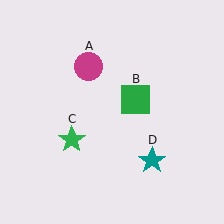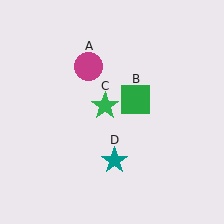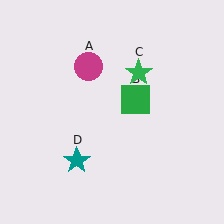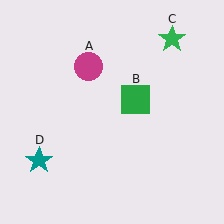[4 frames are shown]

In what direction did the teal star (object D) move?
The teal star (object D) moved left.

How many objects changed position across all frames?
2 objects changed position: green star (object C), teal star (object D).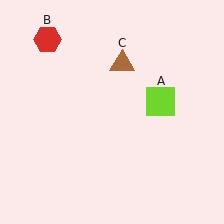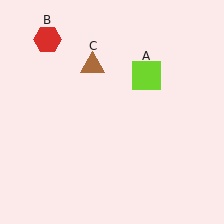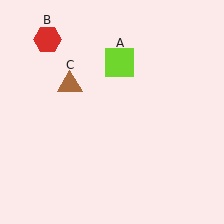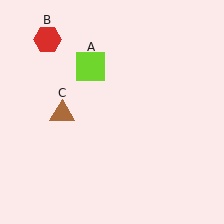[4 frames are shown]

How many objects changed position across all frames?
2 objects changed position: lime square (object A), brown triangle (object C).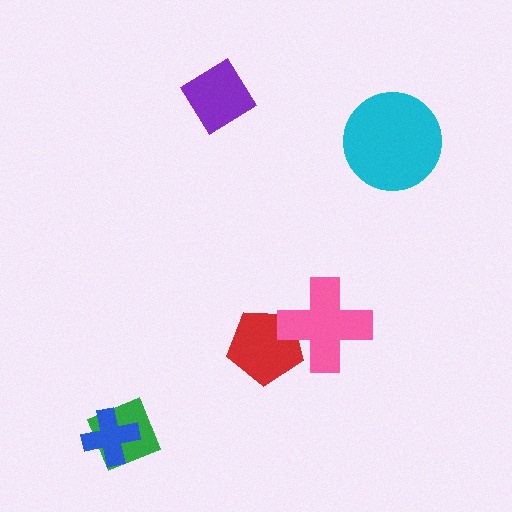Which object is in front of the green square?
The blue cross is in front of the green square.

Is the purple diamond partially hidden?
No, no other shape covers it.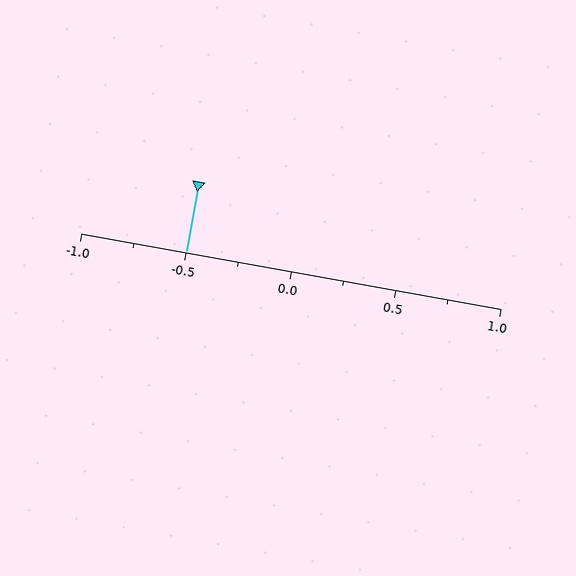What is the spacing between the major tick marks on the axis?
The major ticks are spaced 0.5 apart.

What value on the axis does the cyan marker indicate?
The marker indicates approximately -0.5.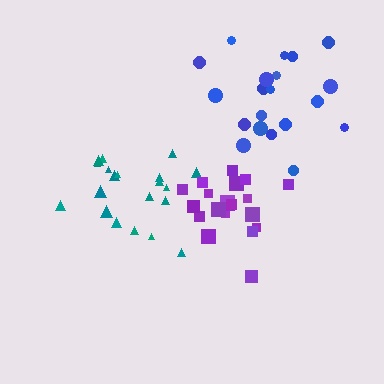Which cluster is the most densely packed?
Purple.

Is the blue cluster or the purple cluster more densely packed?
Purple.